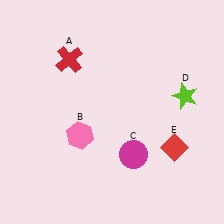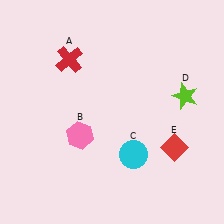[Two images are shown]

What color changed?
The circle (C) changed from magenta in Image 1 to cyan in Image 2.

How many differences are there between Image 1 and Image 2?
There is 1 difference between the two images.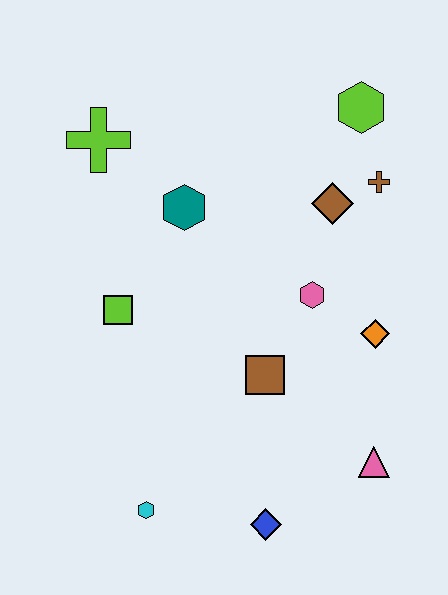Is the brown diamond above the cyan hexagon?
Yes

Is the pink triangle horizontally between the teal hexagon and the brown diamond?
No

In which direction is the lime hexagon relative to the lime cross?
The lime hexagon is to the right of the lime cross.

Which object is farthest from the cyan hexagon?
The lime hexagon is farthest from the cyan hexagon.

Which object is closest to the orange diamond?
The pink hexagon is closest to the orange diamond.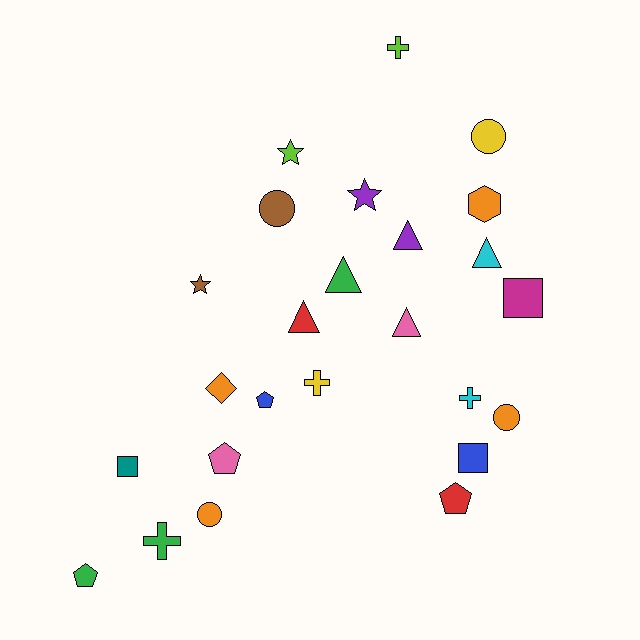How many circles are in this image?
There are 4 circles.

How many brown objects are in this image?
There are 2 brown objects.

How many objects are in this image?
There are 25 objects.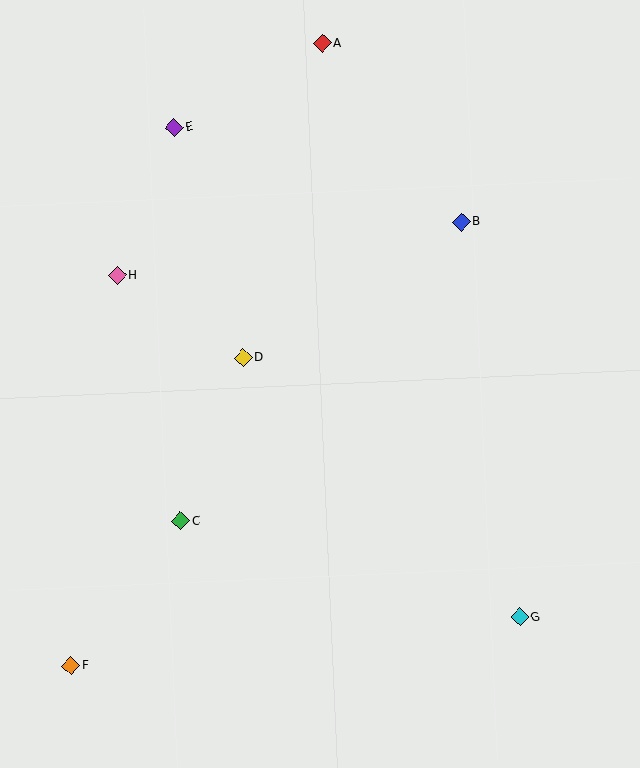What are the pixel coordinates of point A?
Point A is at (322, 43).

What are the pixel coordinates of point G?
Point G is at (520, 617).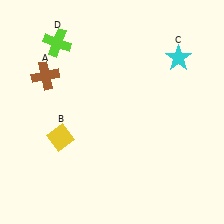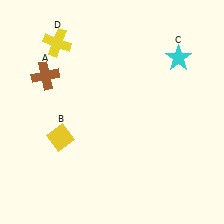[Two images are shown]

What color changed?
The cross (D) changed from lime in Image 1 to yellow in Image 2.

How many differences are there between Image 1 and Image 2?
There is 1 difference between the two images.